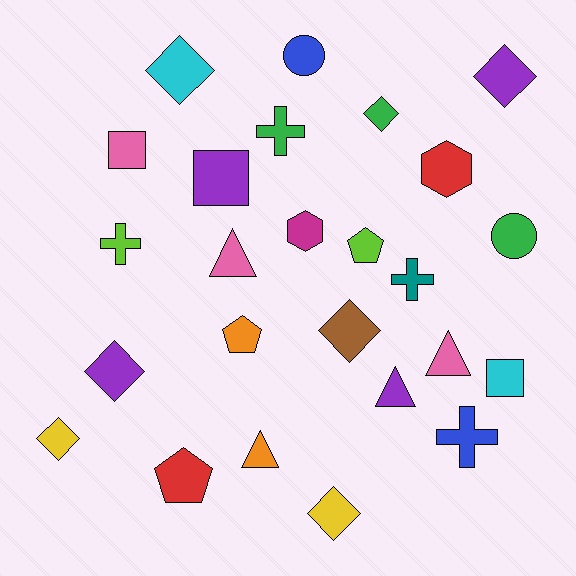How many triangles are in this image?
There are 4 triangles.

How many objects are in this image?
There are 25 objects.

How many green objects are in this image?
There are 3 green objects.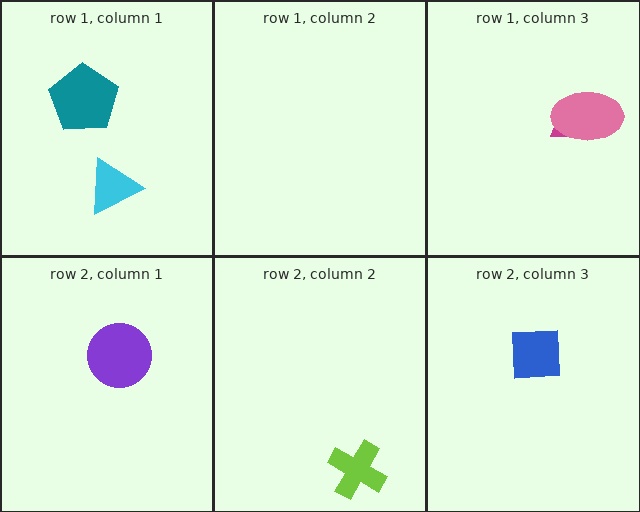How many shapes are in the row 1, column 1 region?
2.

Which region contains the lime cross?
The row 2, column 2 region.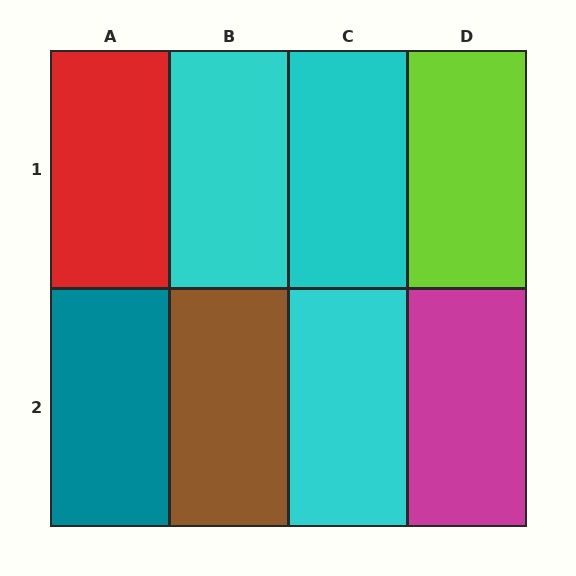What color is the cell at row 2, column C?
Cyan.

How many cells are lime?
1 cell is lime.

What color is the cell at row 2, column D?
Magenta.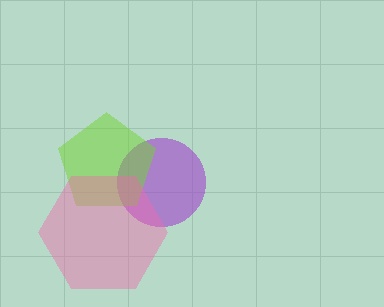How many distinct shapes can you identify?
There are 3 distinct shapes: a purple circle, a lime pentagon, a pink hexagon.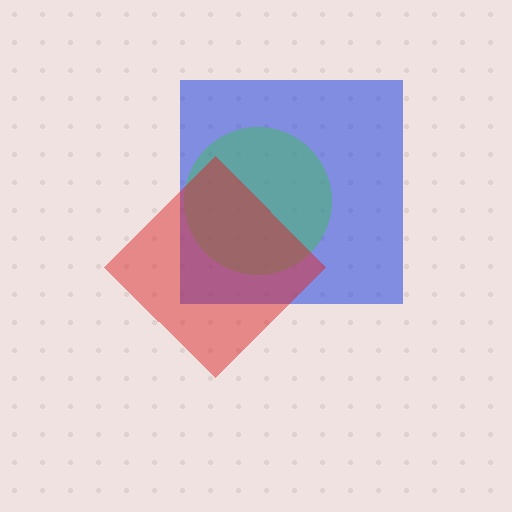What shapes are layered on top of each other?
The layered shapes are: a blue square, a green circle, a red diamond.